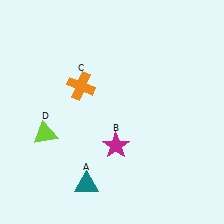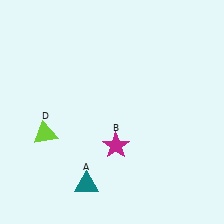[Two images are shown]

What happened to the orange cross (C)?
The orange cross (C) was removed in Image 2. It was in the top-left area of Image 1.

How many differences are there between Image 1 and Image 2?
There is 1 difference between the two images.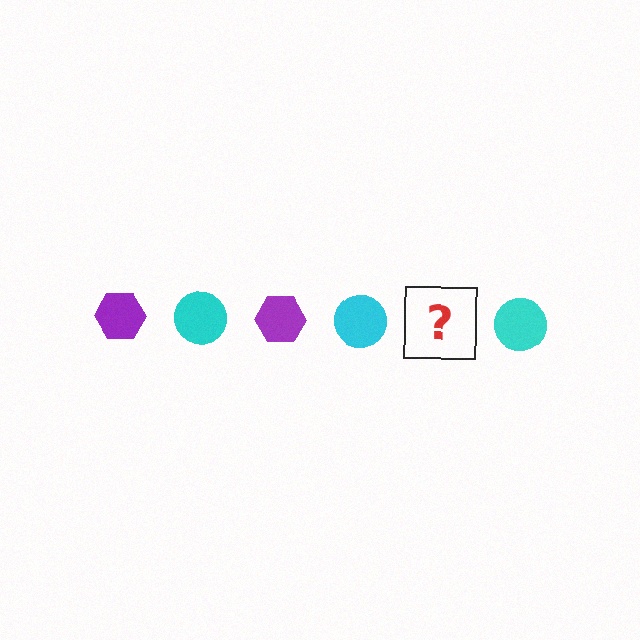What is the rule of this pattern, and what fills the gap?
The rule is that the pattern alternates between purple hexagon and cyan circle. The gap should be filled with a purple hexagon.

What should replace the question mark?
The question mark should be replaced with a purple hexagon.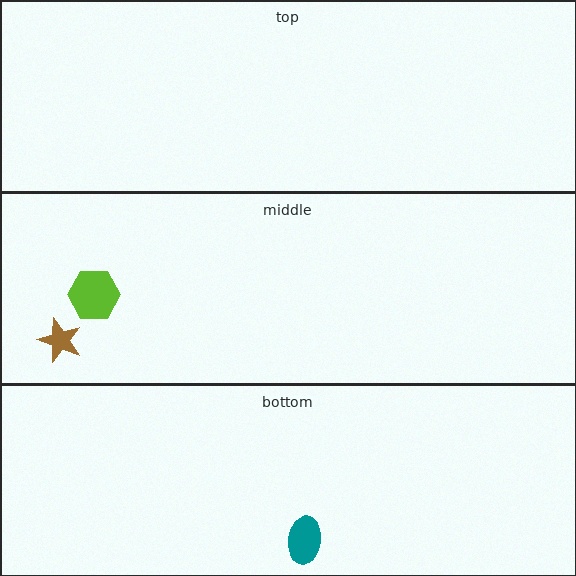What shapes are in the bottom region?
The teal ellipse.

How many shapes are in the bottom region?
1.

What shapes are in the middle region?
The brown star, the lime hexagon.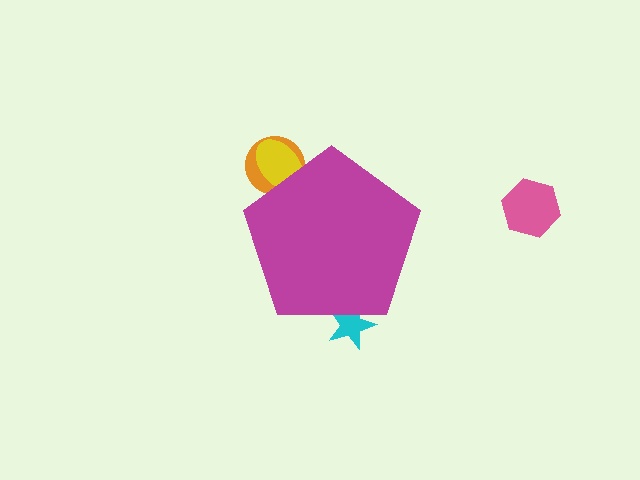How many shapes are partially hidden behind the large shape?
3 shapes are partially hidden.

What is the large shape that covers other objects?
A magenta pentagon.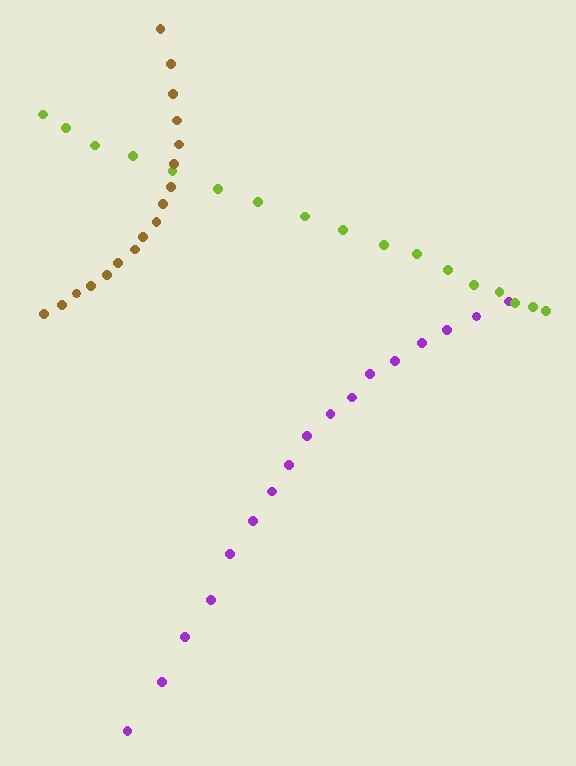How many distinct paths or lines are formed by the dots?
There are 3 distinct paths.